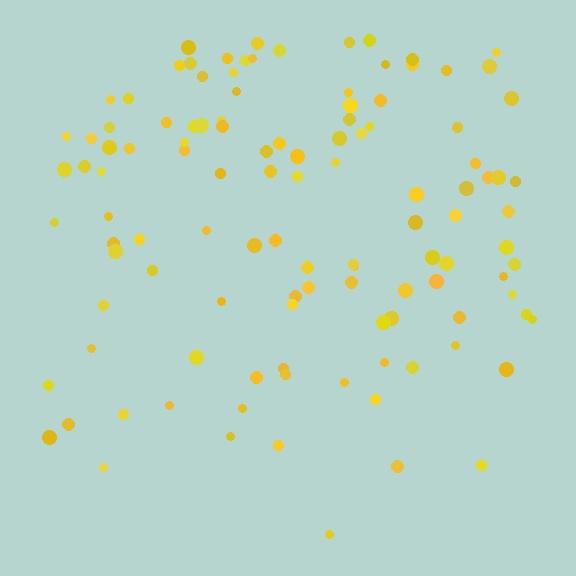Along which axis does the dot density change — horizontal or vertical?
Vertical.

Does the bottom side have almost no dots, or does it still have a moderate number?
Still a moderate number, just noticeably fewer than the top.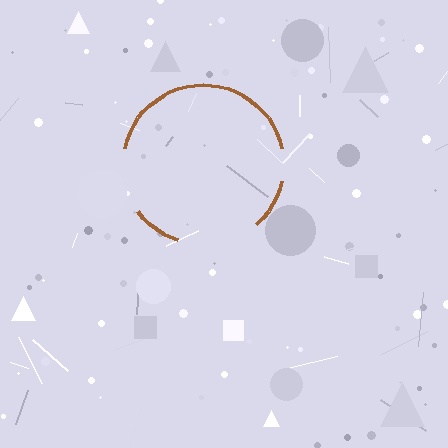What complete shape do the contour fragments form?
The contour fragments form a circle.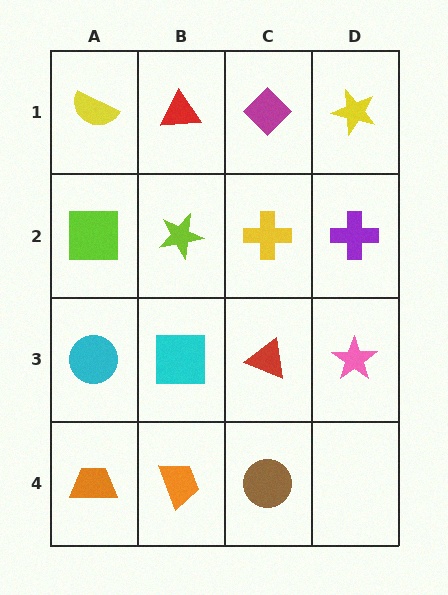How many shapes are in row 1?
4 shapes.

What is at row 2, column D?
A purple cross.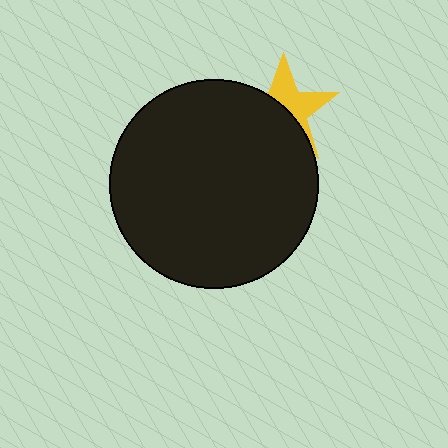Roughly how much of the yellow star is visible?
About half of it is visible (roughly 45%).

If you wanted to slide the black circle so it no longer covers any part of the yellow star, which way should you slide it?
Slide it toward the lower-left — that is the most direct way to separate the two shapes.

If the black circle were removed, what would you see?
You would see the complete yellow star.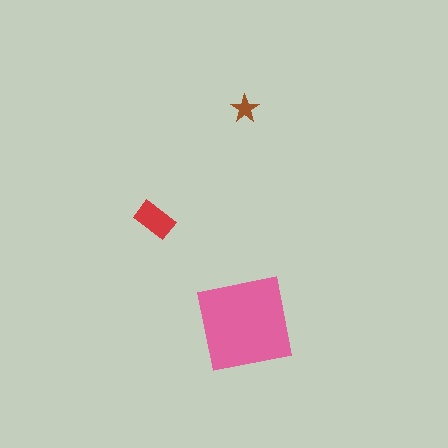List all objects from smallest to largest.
The brown star, the red rectangle, the pink square.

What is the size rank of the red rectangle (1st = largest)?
2nd.